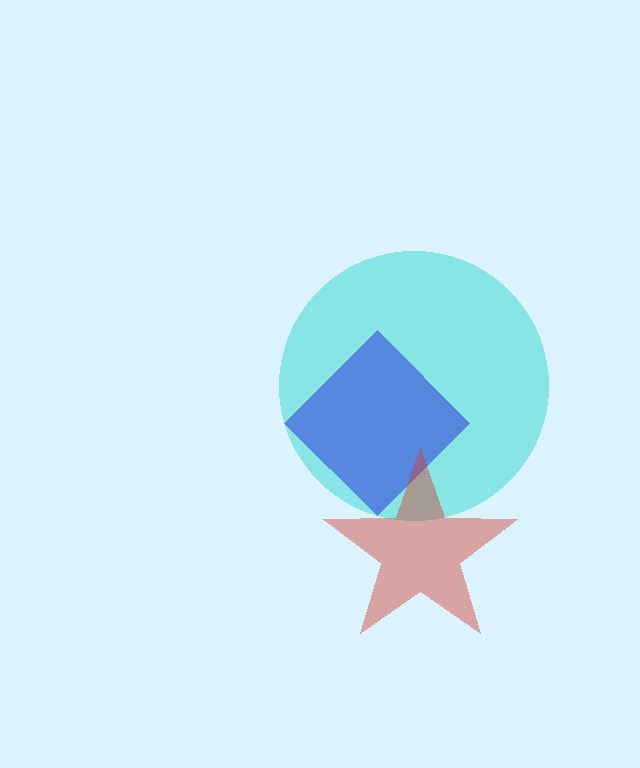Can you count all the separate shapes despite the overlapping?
Yes, there are 3 separate shapes.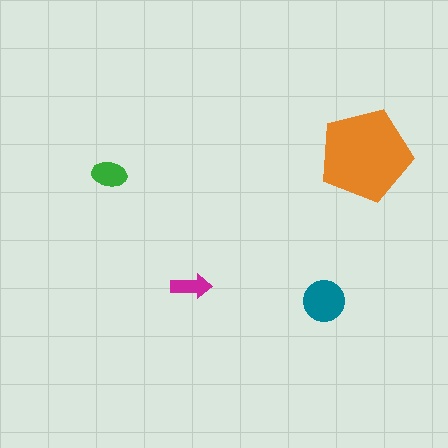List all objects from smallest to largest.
The magenta arrow, the green ellipse, the teal circle, the orange pentagon.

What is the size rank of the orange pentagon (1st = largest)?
1st.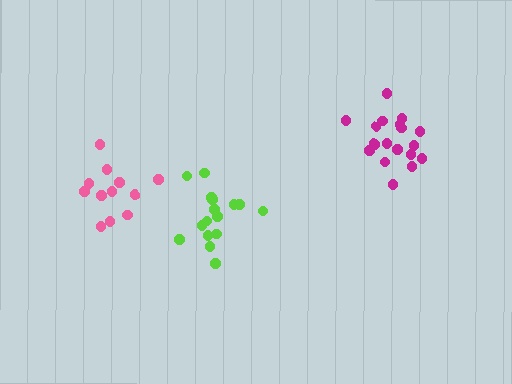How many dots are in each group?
Group 1: 17 dots, Group 2: 18 dots, Group 3: 12 dots (47 total).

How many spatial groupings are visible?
There are 3 spatial groupings.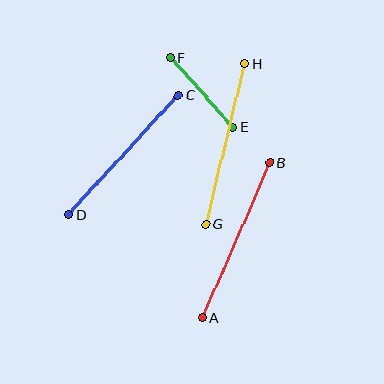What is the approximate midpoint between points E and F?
The midpoint is at approximately (202, 92) pixels.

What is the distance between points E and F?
The distance is approximately 93 pixels.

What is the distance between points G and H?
The distance is approximately 166 pixels.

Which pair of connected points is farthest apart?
Points A and B are farthest apart.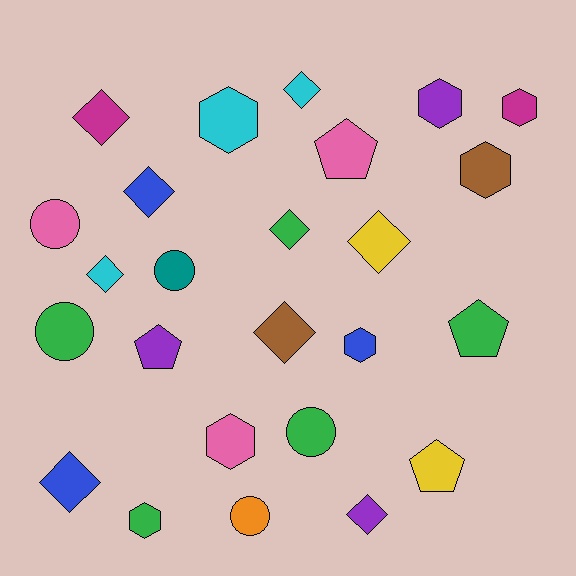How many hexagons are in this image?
There are 7 hexagons.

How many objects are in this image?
There are 25 objects.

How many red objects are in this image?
There are no red objects.